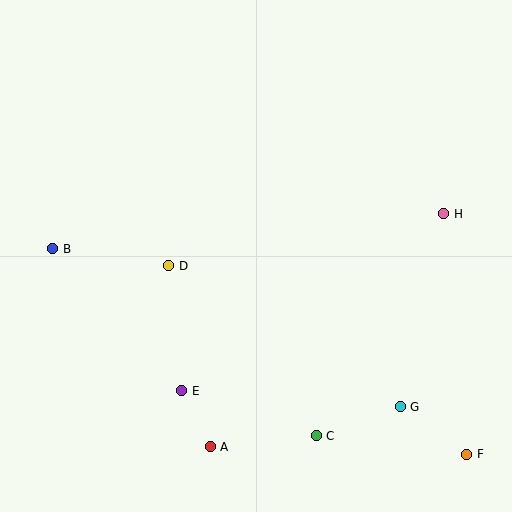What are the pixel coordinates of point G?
Point G is at (400, 407).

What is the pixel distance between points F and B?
The distance between F and B is 462 pixels.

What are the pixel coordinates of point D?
Point D is at (169, 266).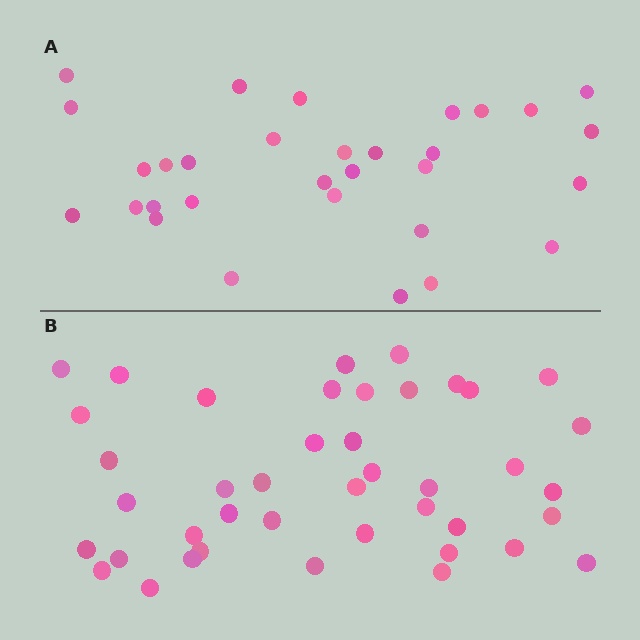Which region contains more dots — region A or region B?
Region B (the bottom region) has more dots.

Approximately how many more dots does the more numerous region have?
Region B has roughly 12 or so more dots than region A.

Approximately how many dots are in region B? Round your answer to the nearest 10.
About 40 dots. (The exact count is 42, which rounds to 40.)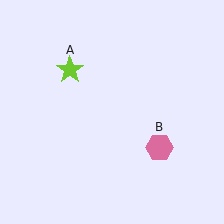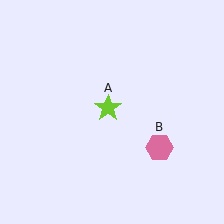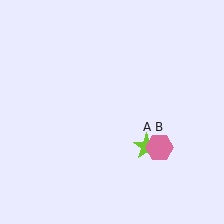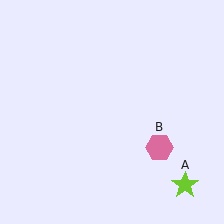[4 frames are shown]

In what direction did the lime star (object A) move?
The lime star (object A) moved down and to the right.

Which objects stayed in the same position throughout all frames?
Pink hexagon (object B) remained stationary.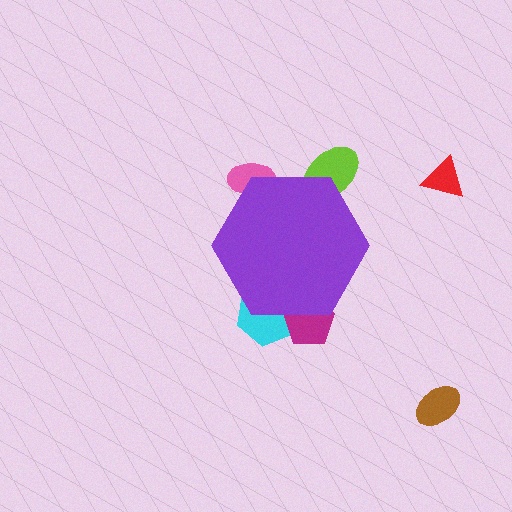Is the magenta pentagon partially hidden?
Yes, the magenta pentagon is partially hidden behind the purple hexagon.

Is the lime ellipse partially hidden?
Yes, the lime ellipse is partially hidden behind the purple hexagon.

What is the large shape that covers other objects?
A purple hexagon.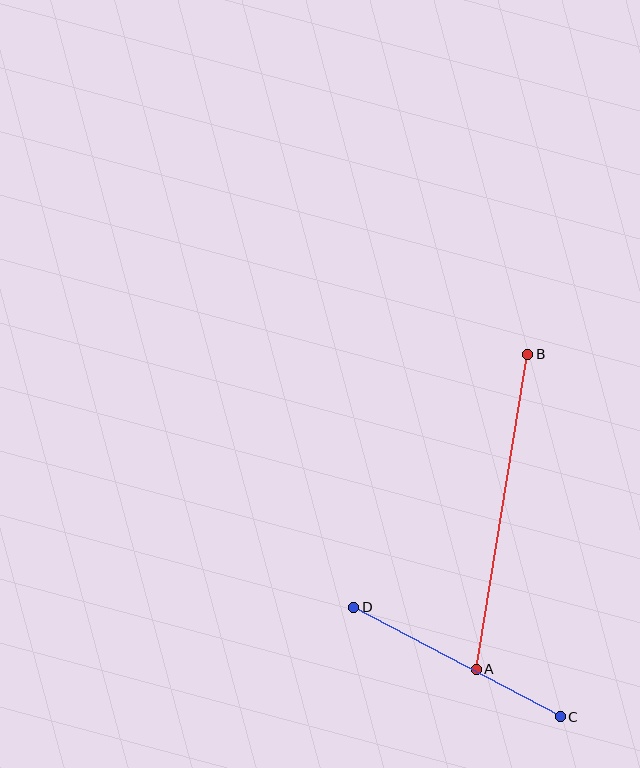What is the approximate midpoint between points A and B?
The midpoint is at approximately (502, 512) pixels.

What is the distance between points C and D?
The distance is approximately 234 pixels.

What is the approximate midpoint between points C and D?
The midpoint is at approximately (457, 662) pixels.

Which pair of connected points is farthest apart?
Points A and B are farthest apart.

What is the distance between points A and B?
The distance is approximately 319 pixels.